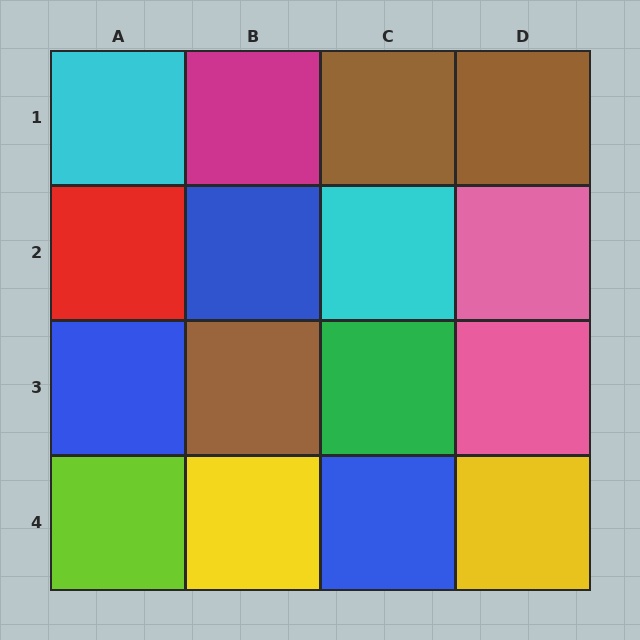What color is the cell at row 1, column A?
Cyan.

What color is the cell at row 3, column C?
Green.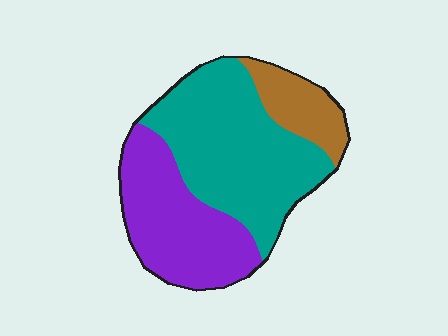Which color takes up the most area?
Teal, at roughly 50%.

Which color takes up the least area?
Brown, at roughly 15%.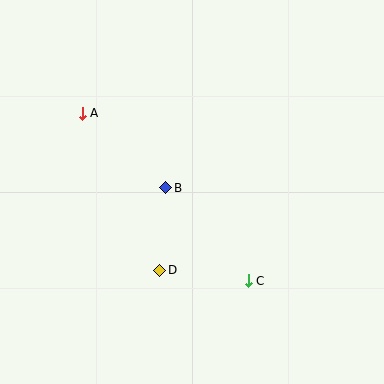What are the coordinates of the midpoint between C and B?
The midpoint between C and B is at (207, 234).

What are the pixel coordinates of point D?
Point D is at (160, 270).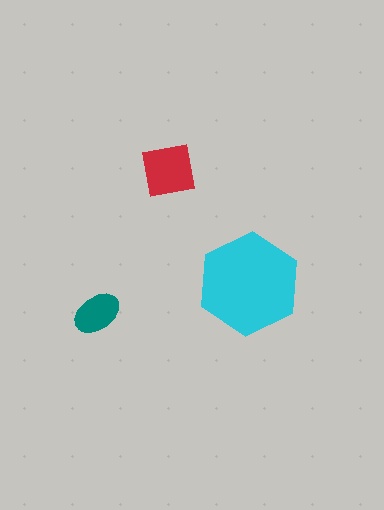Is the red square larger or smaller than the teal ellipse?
Larger.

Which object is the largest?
The cyan hexagon.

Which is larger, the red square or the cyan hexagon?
The cyan hexagon.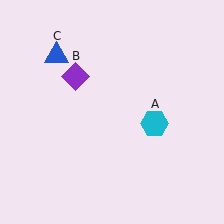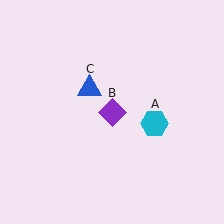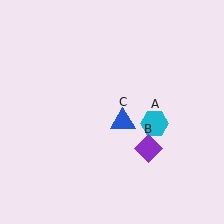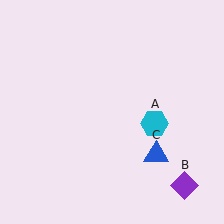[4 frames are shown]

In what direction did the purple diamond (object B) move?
The purple diamond (object B) moved down and to the right.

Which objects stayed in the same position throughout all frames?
Cyan hexagon (object A) remained stationary.